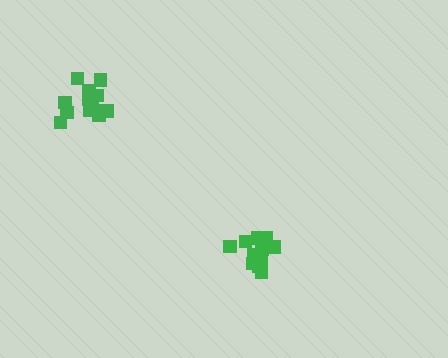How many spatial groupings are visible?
There are 2 spatial groupings.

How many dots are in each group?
Group 1: 12 dots, Group 2: 16 dots (28 total).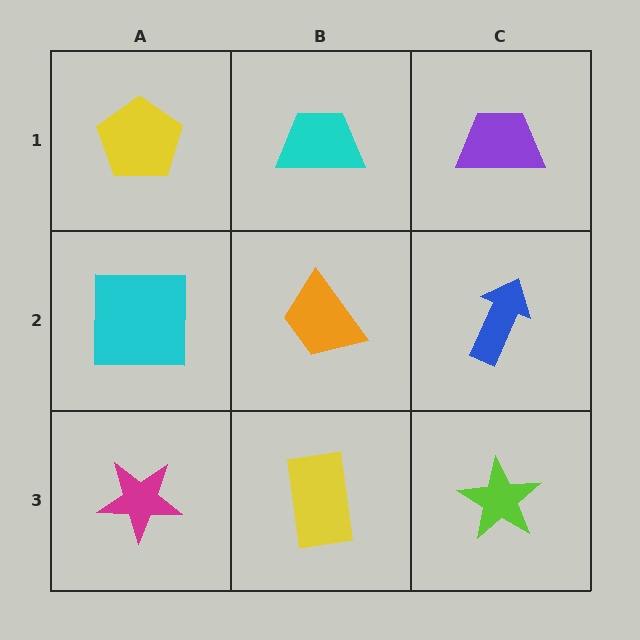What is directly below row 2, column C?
A lime star.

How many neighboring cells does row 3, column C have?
2.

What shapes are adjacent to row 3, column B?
An orange trapezoid (row 2, column B), a magenta star (row 3, column A), a lime star (row 3, column C).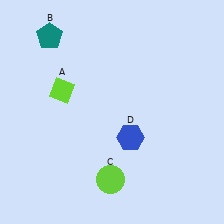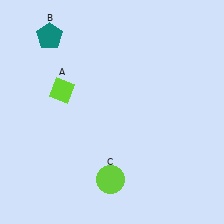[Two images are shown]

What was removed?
The blue hexagon (D) was removed in Image 2.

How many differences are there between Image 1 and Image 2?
There is 1 difference between the two images.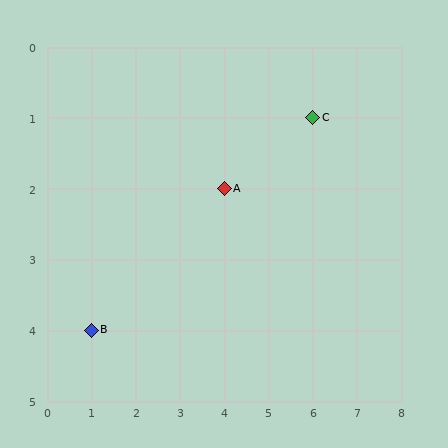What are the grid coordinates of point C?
Point C is at grid coordinates (6, 1).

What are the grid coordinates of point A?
Point A is at grid coordinates (4, 2).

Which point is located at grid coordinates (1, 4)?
Point B is at (1, 4).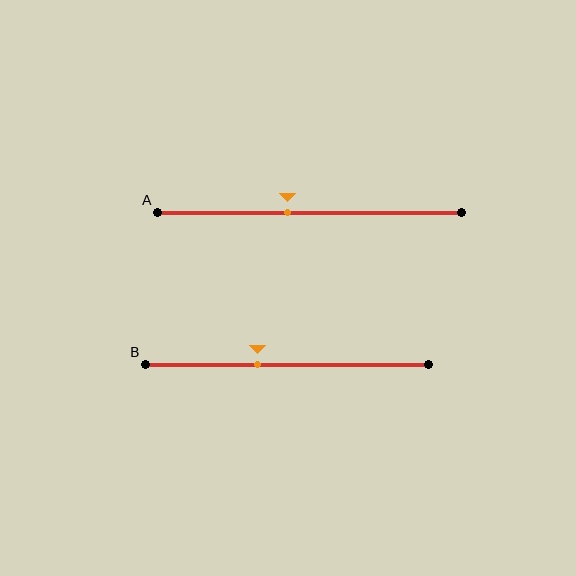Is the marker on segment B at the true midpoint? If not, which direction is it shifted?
No, the marker on segment B is shifted to the left by about 10% of the segment length.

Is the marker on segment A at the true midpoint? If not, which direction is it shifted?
No, the marker on segment A is shifted to the left by about 7% of the segment length.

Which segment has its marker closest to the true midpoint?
Segment A has its marker closest to the true midpoint.